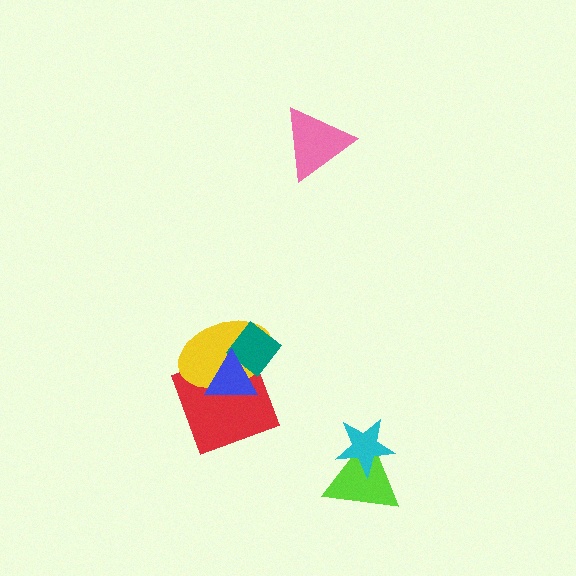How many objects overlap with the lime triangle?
1 object overlaps with the lime triangle.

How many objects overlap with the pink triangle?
0 objects overlap with the pink triangle.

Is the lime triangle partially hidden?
Yes, it is partially covered by another shape.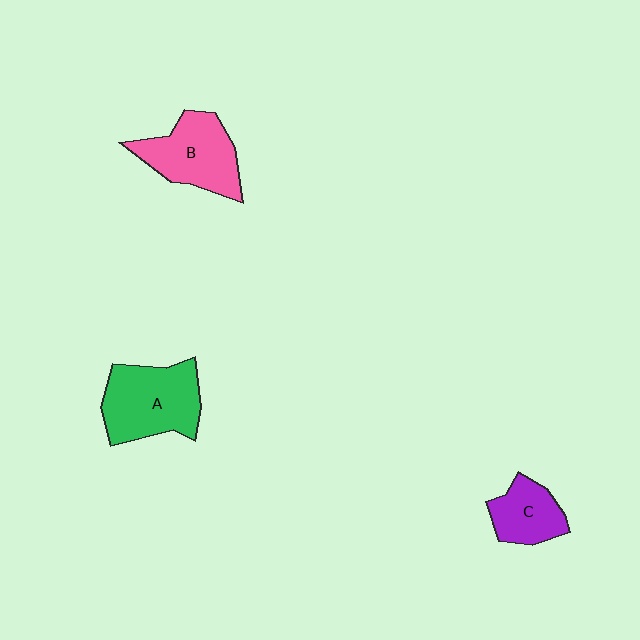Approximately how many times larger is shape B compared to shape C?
Approximately 1.5 times.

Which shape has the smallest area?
Shape C (purple).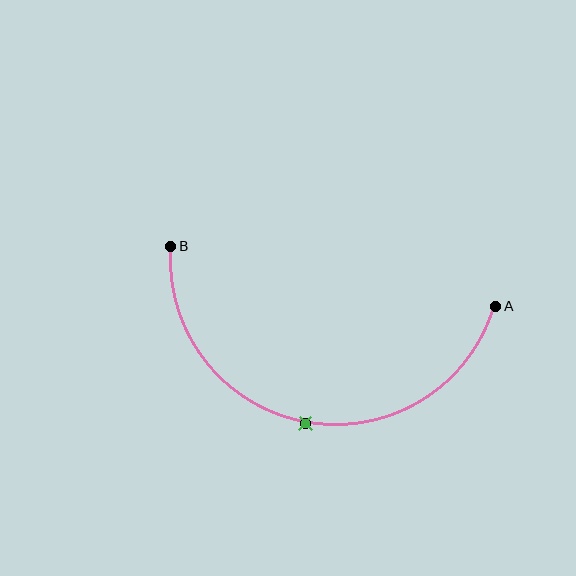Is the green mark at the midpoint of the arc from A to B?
Yes. The green mark lies on the arc at equal arc-length from both A and B — it is the arc midpoint.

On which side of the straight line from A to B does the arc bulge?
The arc bulges below the straight line connecting A and B.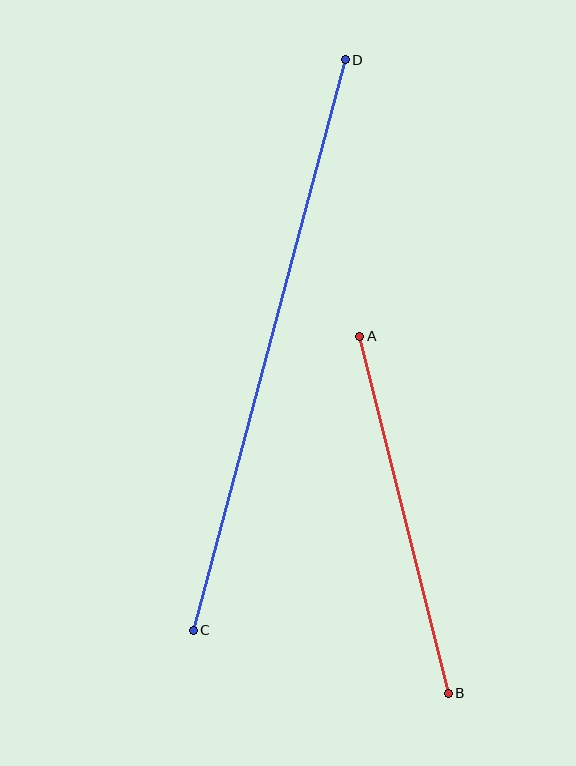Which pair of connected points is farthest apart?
Points C and D are farthest apart.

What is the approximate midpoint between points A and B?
The midpoint is at approximately (404, 515) pixels.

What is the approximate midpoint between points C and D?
The midpoint is at approximately (269, 345) pixels.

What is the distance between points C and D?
The distance is approximately 591 pixels.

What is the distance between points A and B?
The distance is approximately 368 pixels.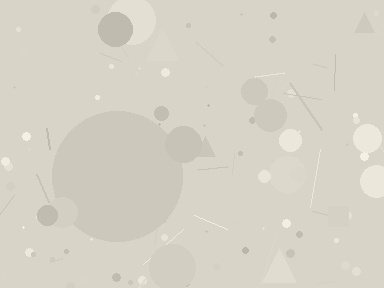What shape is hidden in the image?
A circle is hidden in the image.